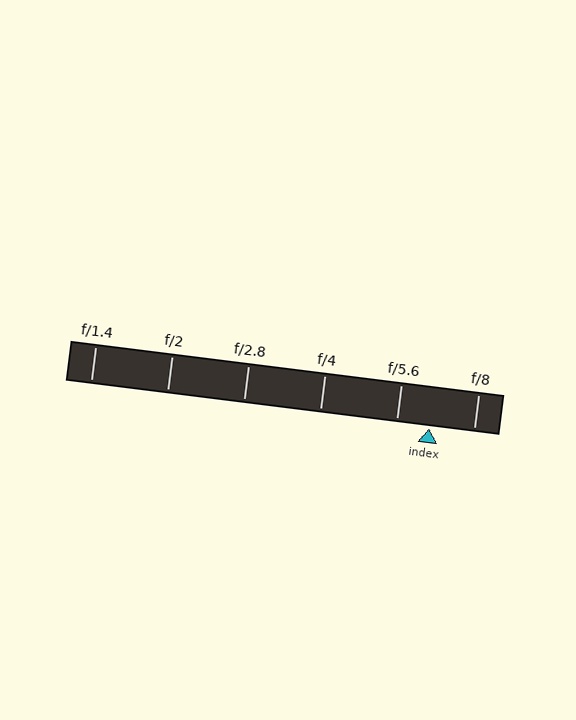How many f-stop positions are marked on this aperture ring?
There are 6 f-stop positions marked.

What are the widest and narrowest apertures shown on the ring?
The widest aperture shown is f/1.4 and the narrowest is f/8.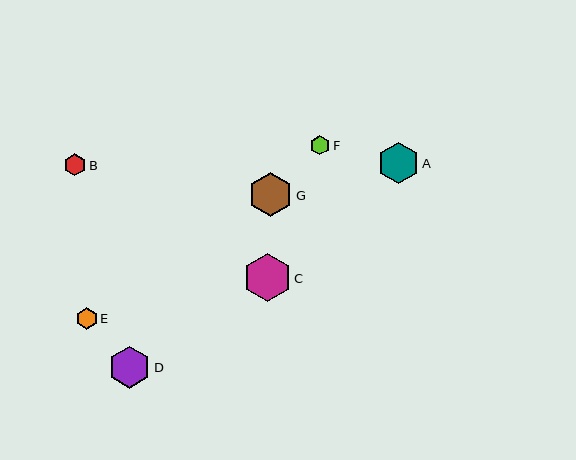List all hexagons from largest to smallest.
From largest to smallest: C, G, D, A, B, E, F.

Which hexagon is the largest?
Hexagon C is the largest with a size of approximately 48 pixels.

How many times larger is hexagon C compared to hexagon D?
Hexagon C is approximately 1.2 times the size of hexagon D.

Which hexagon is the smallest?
Hexagon F is the smallest with a size of approximately 20 pixels.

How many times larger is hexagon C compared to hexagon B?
Hexagon C is approximately 2.2 times the size of hexagon B.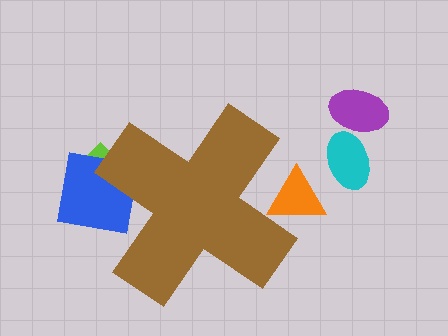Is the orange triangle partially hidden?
Yes, the orange triangle is partially hidden behind the brown cross.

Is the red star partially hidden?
Yes, the red star is partially hidden behind the brown cross.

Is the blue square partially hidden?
Yes, the blue square is partially hidden behind the brown cross.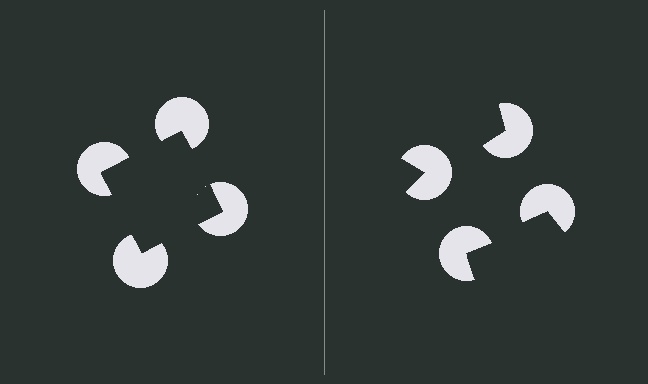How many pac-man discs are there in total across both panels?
8 — 4 on each side.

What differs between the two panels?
The pac-man discs are positioned identically on both sides; only the wedge orientations differ. On the left they align to a square; on the right they are misaligned.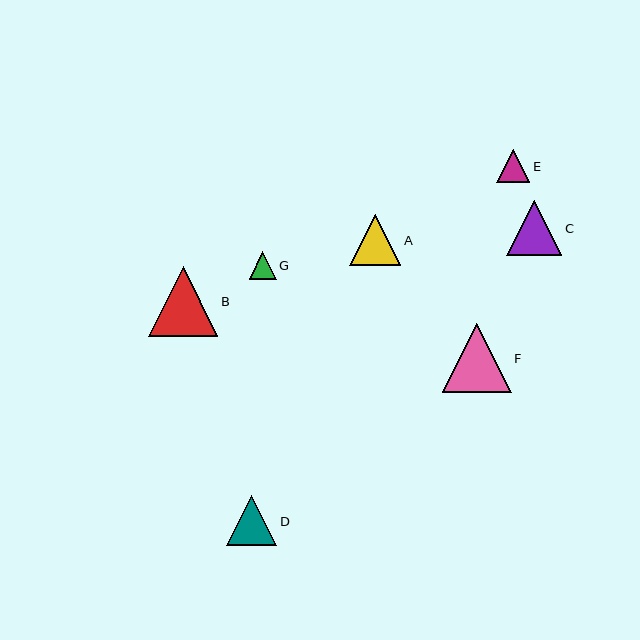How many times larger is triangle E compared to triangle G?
Triangle E is approximately 1.2 times the size of triangle G.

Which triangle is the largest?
Triangle B is the largest with a size of approximately 69 pixels.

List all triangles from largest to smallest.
From largest to smallest: B, F, C, A, D, E, G.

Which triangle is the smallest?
Triangle G is the smallest with a size of approximately 27 pixels.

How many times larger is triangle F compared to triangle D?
Triangle F is approximately 1.4 times the size of triangle D.